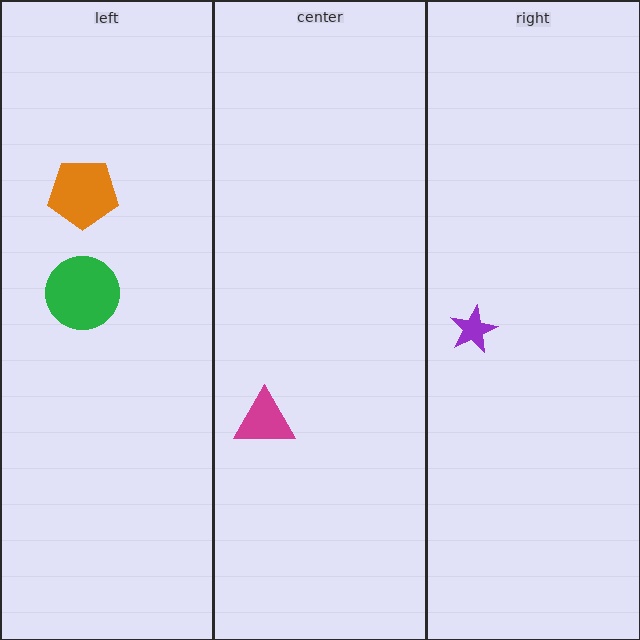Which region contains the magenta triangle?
The center region.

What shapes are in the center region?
The magenta triangle.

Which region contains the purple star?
The right region.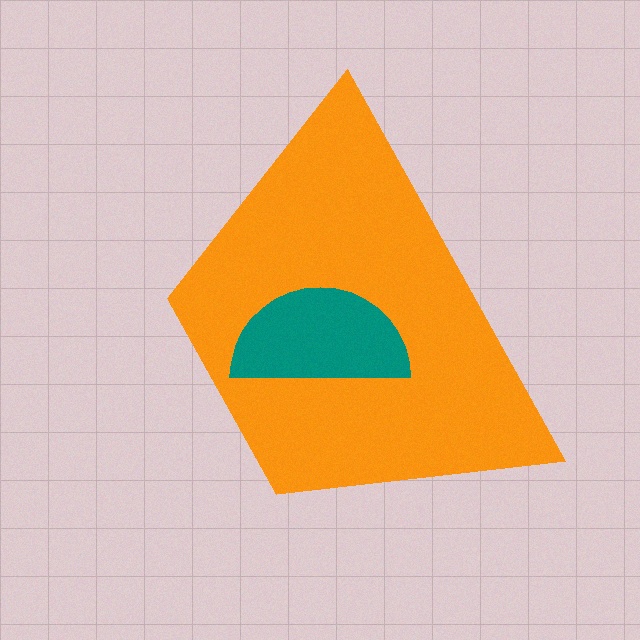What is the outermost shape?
The orange trapezoid.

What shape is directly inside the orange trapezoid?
The teal semicircle.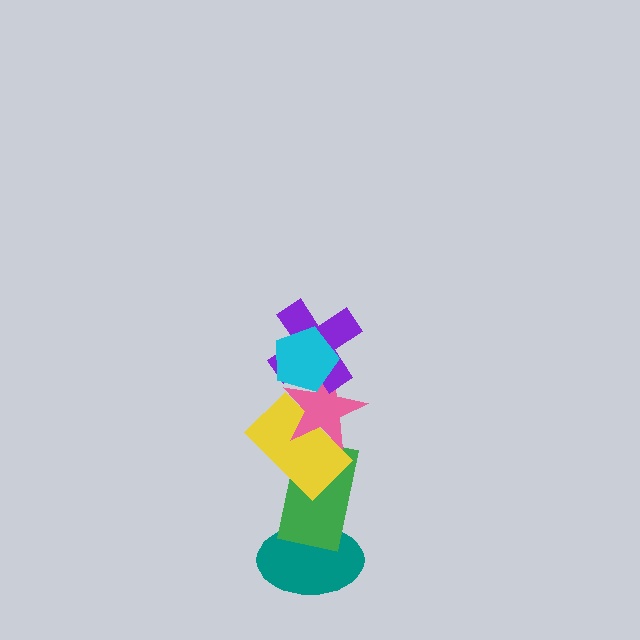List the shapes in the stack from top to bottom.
From top to bottom: the cyan pentagon, the purple cross, the pink star, the yellow rectangle, the green rectangle, the teal ellipse.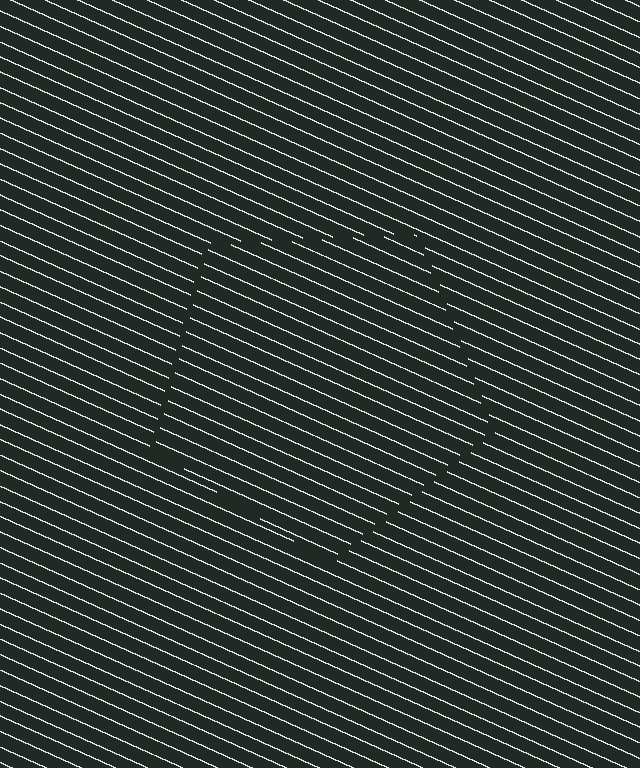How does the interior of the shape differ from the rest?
The interior of the shape contains the same grating, shifted by half a period — the contour is defined by the phase discontinuity where line-ends from the inner and outer gratings abut.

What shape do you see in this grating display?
An illusory pentagon. The interior of the shape contains the same grating, shifted by half a period — the contour is defined by the phase discontinuity where line-ends from the inner and outer gratings abut.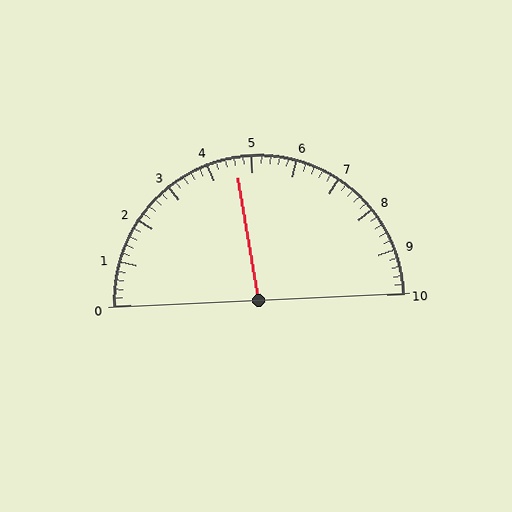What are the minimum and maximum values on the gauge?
The gauge ranges from 0 to 10.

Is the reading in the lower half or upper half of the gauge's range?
The reading is in the lower half of the range (0 to 10).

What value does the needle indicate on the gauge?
The needle indicates approximately 4.6.